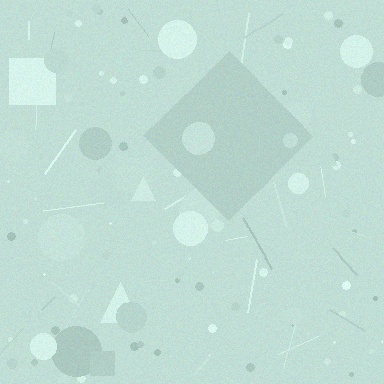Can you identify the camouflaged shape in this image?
The camouflaged shape is a diamond.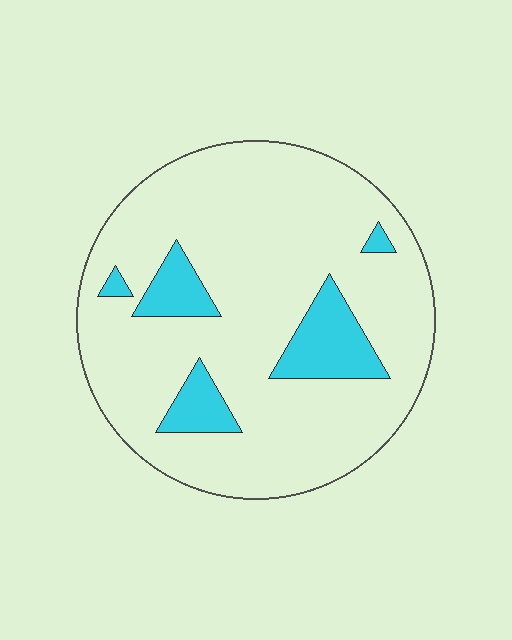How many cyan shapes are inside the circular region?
5.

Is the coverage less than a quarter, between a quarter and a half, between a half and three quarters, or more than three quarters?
Less than a quarter.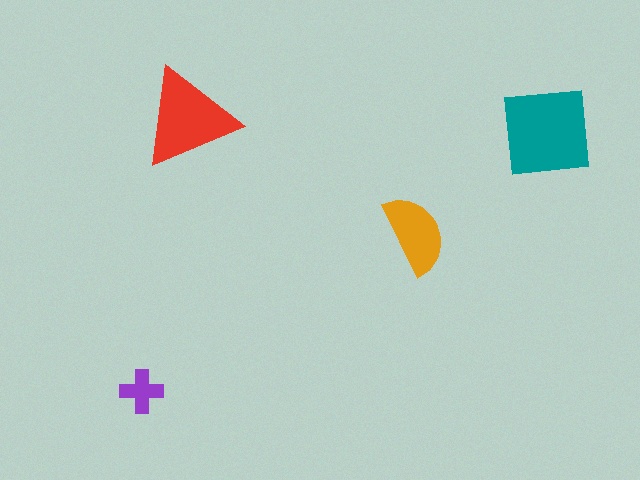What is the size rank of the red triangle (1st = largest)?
2nd.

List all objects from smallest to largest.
The purple cross, the orange semicircle, the red triangle, the teal square.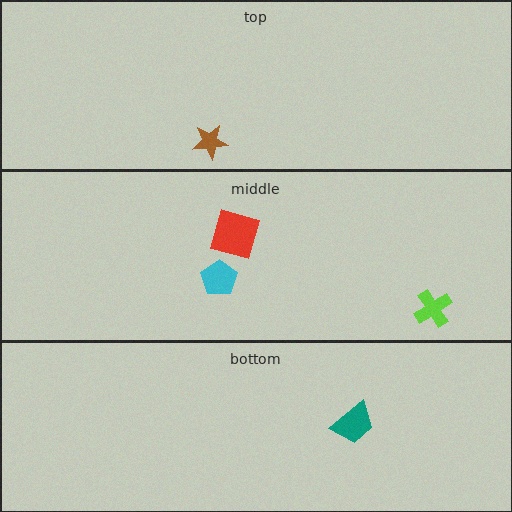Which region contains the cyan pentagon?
The middle region.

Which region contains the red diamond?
The middle region.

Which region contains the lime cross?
The middle region.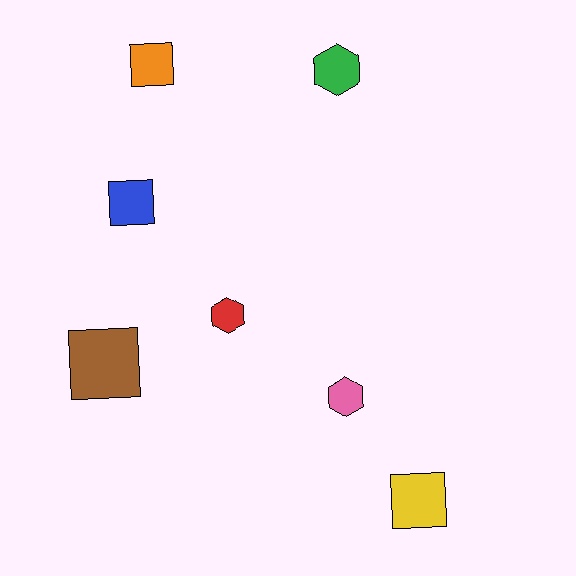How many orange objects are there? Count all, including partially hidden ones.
There is 1 orange object.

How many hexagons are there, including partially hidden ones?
There are 3 hexagons.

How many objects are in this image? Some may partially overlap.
There are 7 objects.